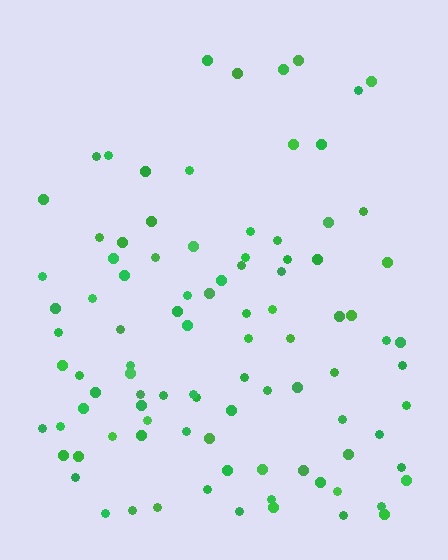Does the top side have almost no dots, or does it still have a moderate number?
Still a moderate number, just noticeably fewer than the bottom.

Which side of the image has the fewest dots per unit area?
The top.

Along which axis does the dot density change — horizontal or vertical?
Vertical.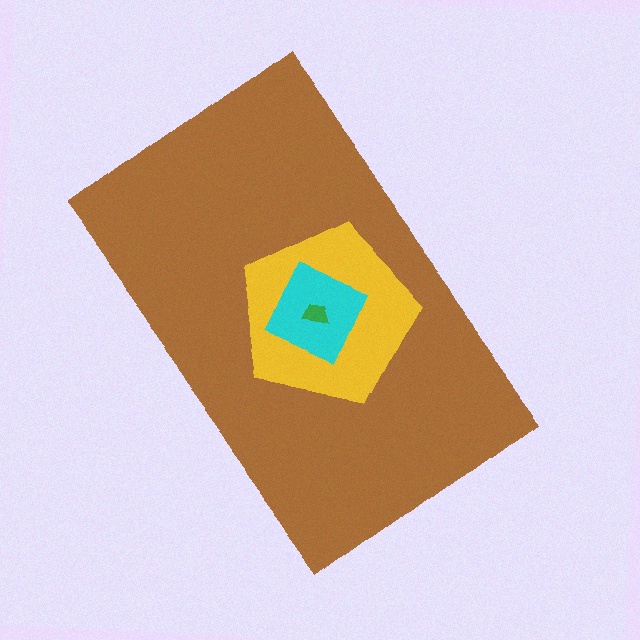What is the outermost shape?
The brown rectangle.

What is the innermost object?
The green trapezoid.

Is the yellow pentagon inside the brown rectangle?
Yes.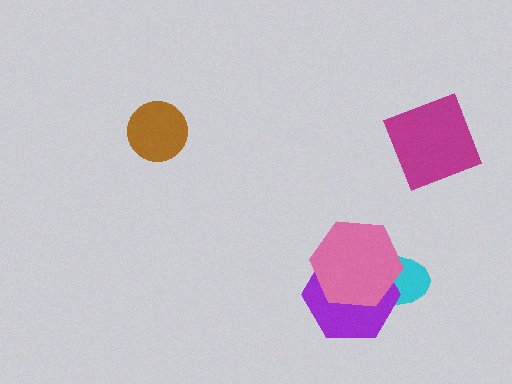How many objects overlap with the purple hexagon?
2 objects overlap with the purple hexagon.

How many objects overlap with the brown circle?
0 objects overlap with the brown circle.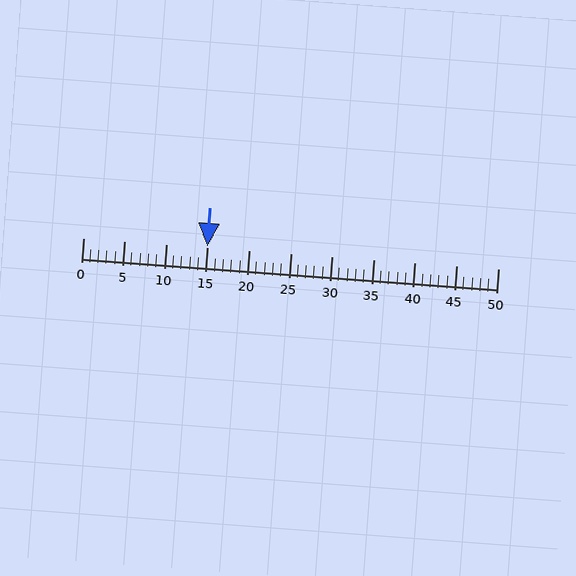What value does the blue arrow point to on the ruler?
The blue arrow points to approximately 15.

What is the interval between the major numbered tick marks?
The major tick marks are spaced 5 units apart.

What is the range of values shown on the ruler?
The ruler shows values from 0 to 50.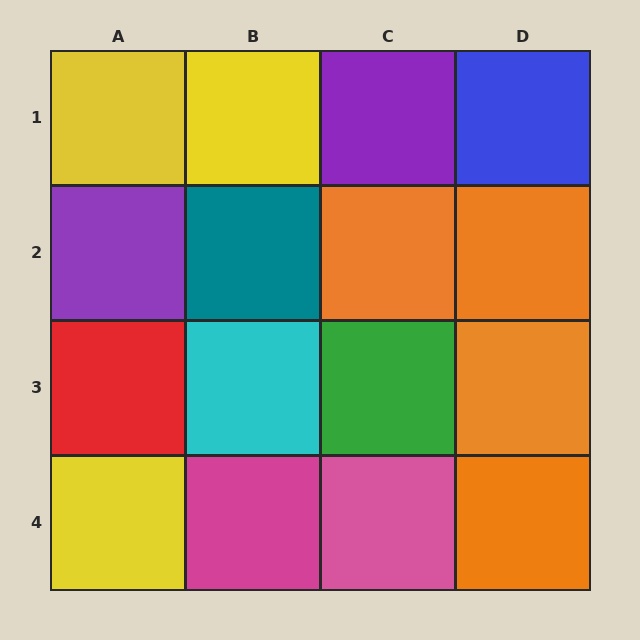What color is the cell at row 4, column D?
Orange.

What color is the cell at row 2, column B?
Teal.